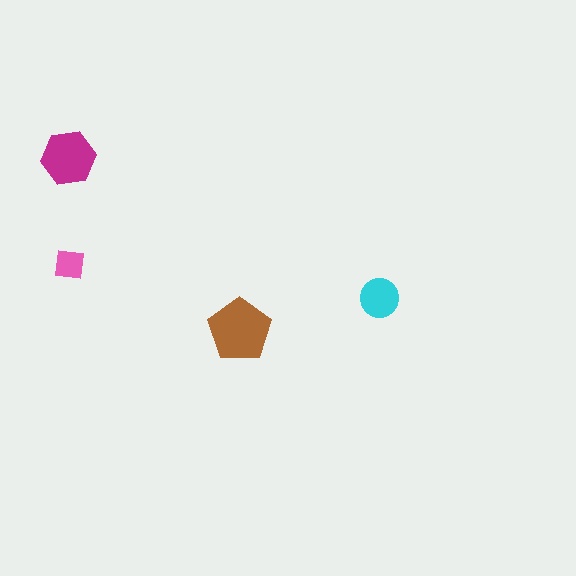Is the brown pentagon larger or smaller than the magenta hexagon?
Larger.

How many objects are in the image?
There are 4 objects in the image.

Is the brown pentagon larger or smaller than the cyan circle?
Larger.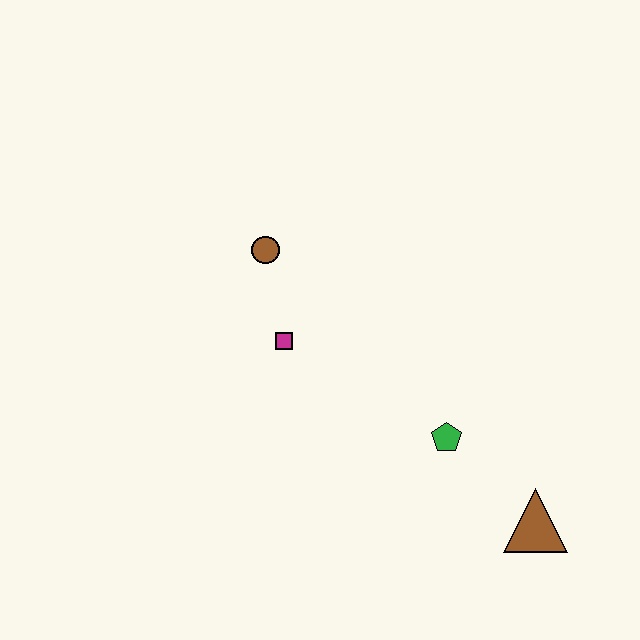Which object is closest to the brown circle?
The magenta square is closest to the brown circle.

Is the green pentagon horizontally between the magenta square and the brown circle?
No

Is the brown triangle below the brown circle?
Yes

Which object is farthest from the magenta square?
The brown triangle is farthest from the magenta square.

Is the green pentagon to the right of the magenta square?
Yes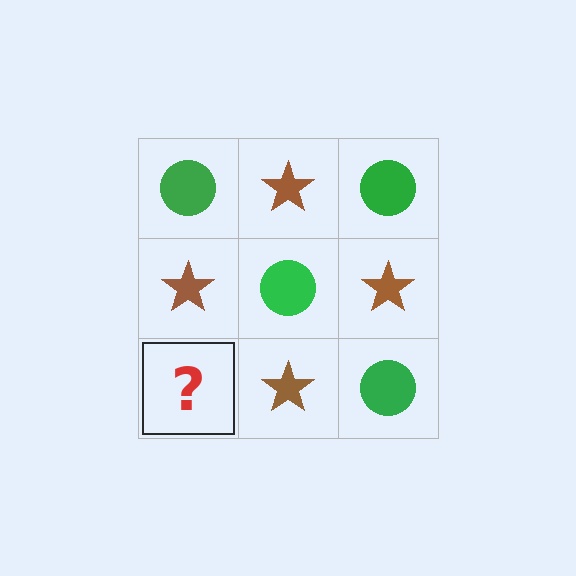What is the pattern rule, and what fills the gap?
The rule is that it alternates green circle and brown star in a checkerboard pattern. The gap should be filled with a green circle.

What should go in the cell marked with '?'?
The missing cell should contain a green circle.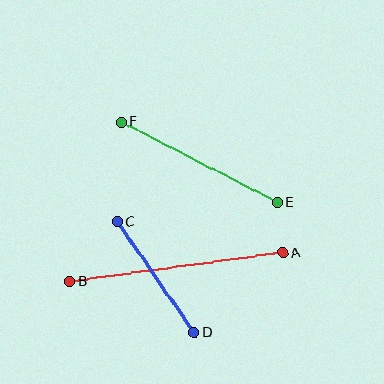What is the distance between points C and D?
The distance is approximately 135 pixels.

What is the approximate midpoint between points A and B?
The midpoint is at approximately (176, 267) pixels.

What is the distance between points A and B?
The distance is approximately 215 pixels.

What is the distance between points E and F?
The distance is approximately 176 pixels.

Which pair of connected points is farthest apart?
Points A and B are farthest apart.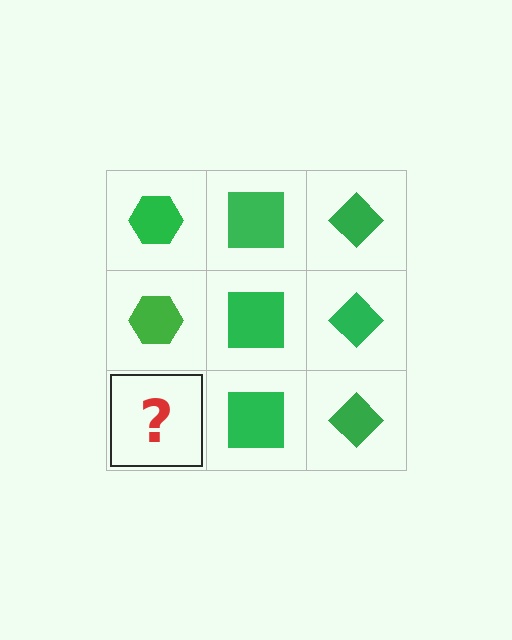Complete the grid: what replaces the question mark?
The question mark should be replaced with a green hexagon.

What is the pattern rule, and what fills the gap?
The rule is that each column has a consistent shape. The gap should be filled with a green hexagon.